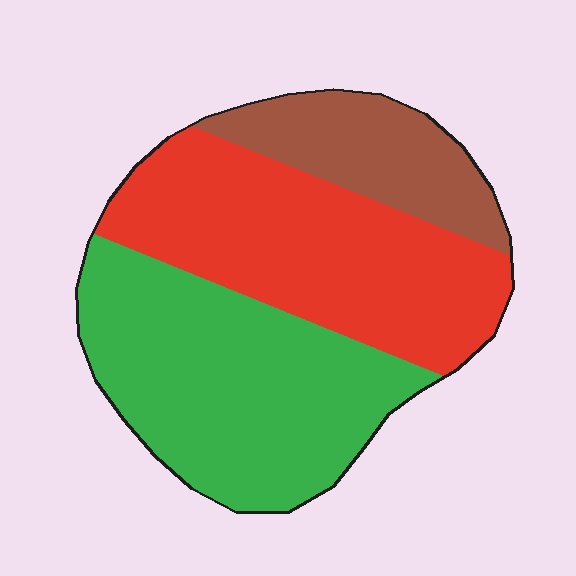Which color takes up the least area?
Brown, at roughly 20%.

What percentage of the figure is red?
Red takes up between a third and a half of the figure.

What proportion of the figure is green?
Green covers around 40% of the figure.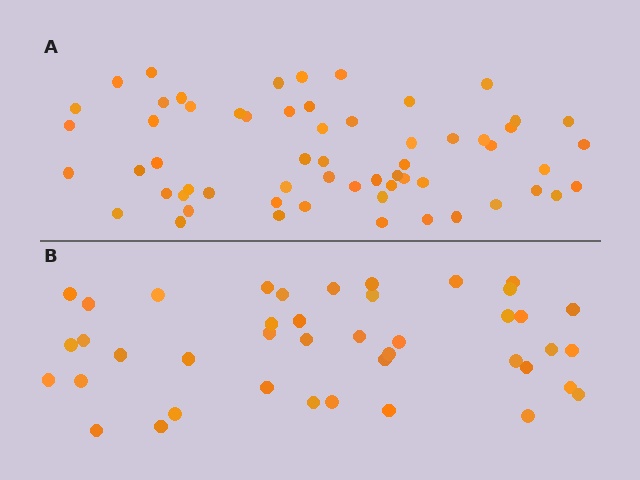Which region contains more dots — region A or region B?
Region A (the top region) has more dots.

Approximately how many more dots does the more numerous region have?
Region A has approximately 20 more dots than region B.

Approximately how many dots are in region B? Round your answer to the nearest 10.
About 40 dots. (The exact count is 42, which rounds to 40.)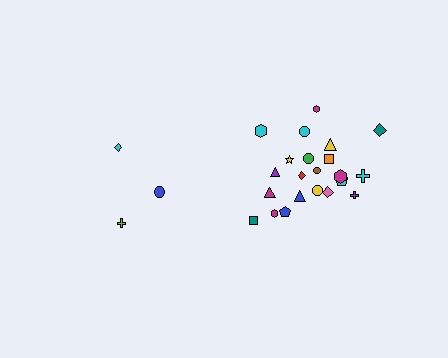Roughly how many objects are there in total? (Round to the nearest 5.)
Roughly 25 objects in total.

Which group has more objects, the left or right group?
The right group.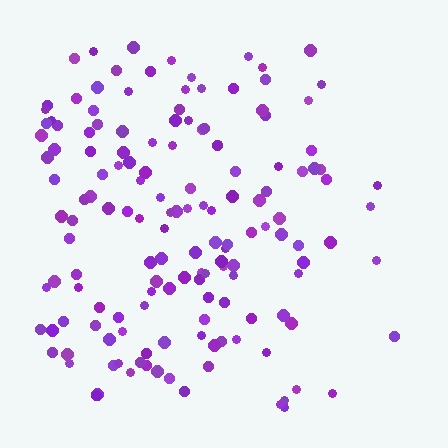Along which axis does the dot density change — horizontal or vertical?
Horizontal.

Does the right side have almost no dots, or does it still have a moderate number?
Still a moderate number, just noticeably fewer than the left.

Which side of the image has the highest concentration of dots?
The left.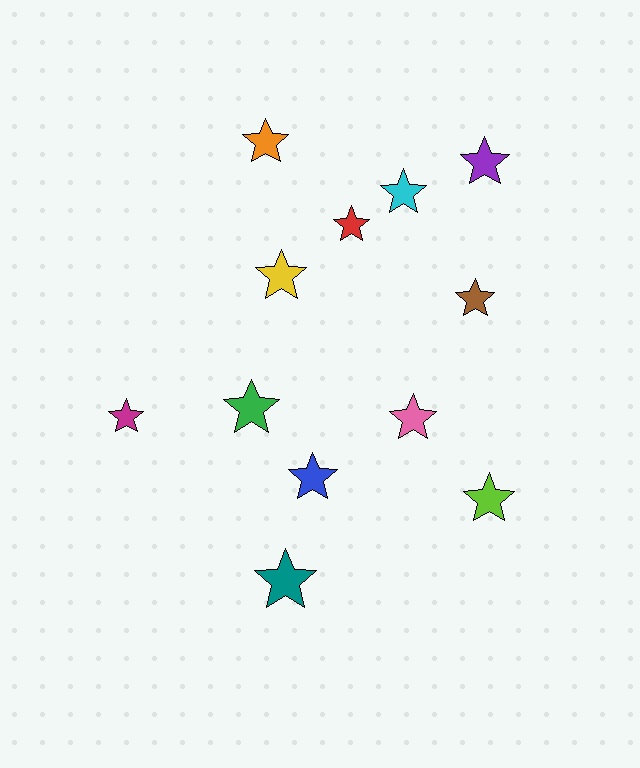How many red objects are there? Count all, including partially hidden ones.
There is 1 red object.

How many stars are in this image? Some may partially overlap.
There are 12 stars.